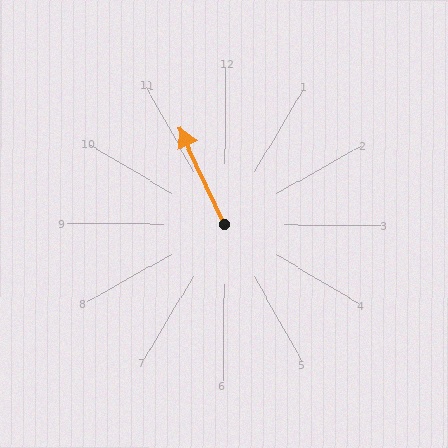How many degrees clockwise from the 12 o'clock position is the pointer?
Approximately 335 degrees.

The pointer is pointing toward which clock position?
Roughly 11 o'clock.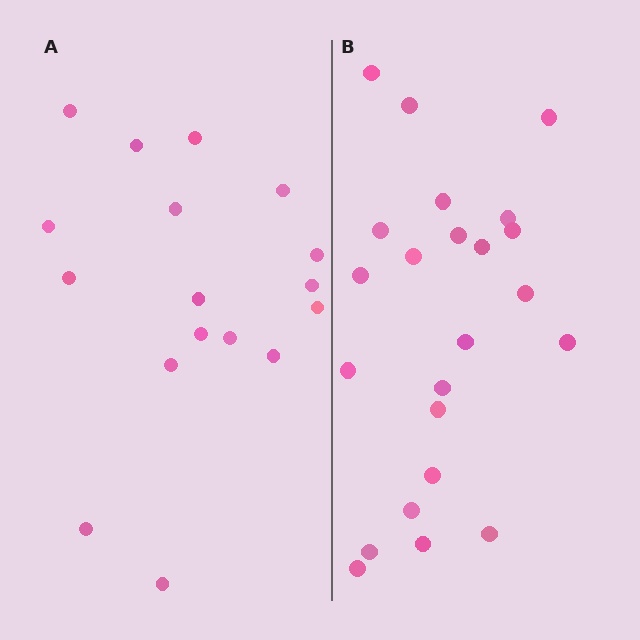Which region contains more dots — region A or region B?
Region B (the right region) has more dots.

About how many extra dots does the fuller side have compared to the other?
Region B has about 6 more dots than region A.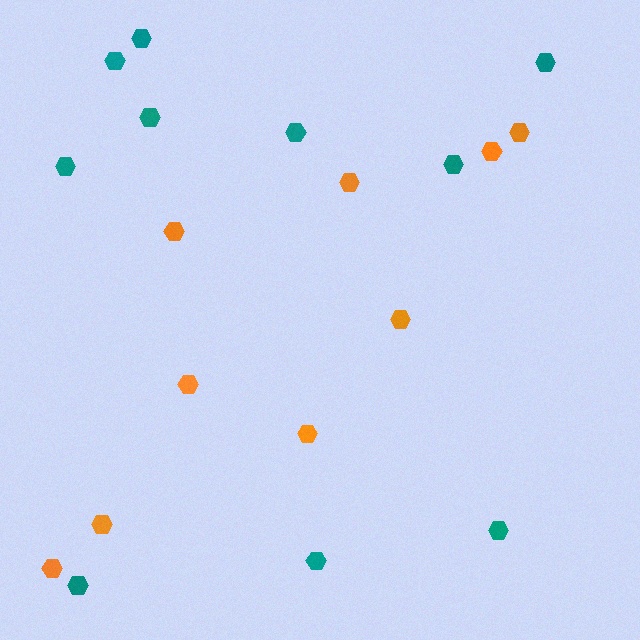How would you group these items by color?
There are 2 groups: one group of orange hexagons (9) and one group of teal hexagons (10).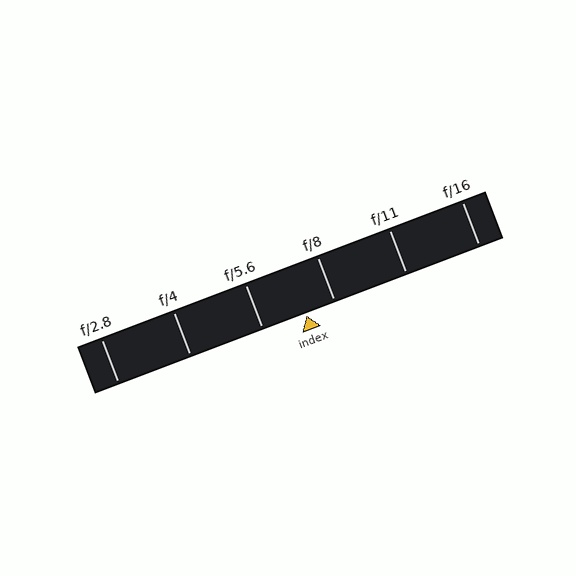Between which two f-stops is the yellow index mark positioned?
The index mark is between f/5.6 and f/8.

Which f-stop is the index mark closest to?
The index mark is closest to f/8.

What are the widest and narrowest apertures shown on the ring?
The widest aperture shown is f/2.8 and the narrowest is f/16.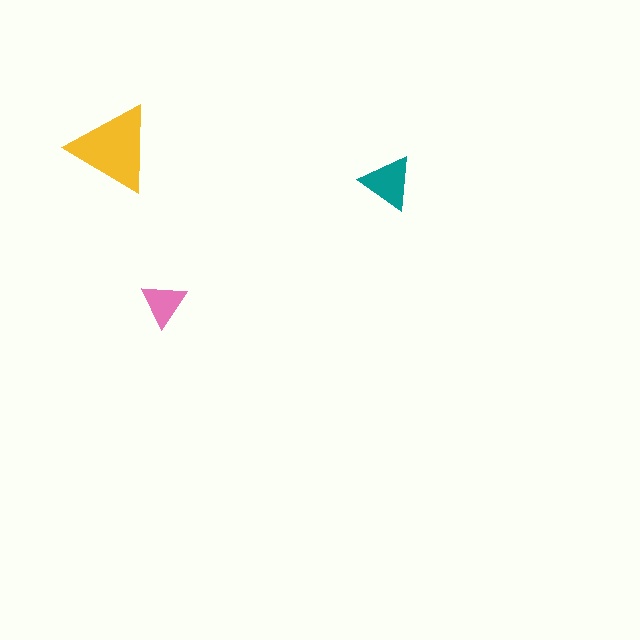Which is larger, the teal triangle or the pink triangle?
The teal one.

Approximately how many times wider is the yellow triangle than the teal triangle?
About 1.5 times wider.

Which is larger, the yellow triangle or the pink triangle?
The yellow one.